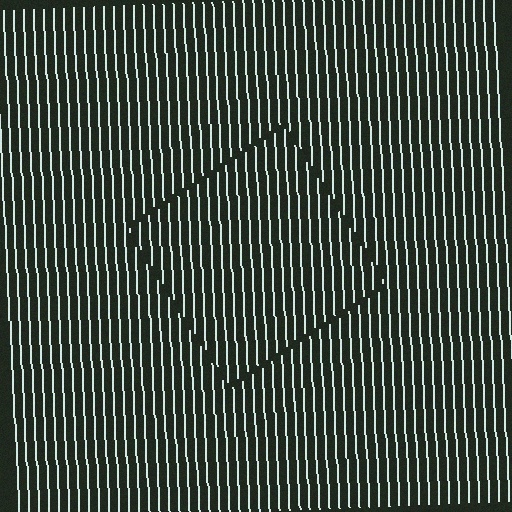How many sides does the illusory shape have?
4 sides — the line-ends trace a square.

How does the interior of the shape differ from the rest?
The interior of the shape contains the same grating, shifted by half a period — the contour is defined by the phase discontinuity where line-ends from the inner and outer gratings abut.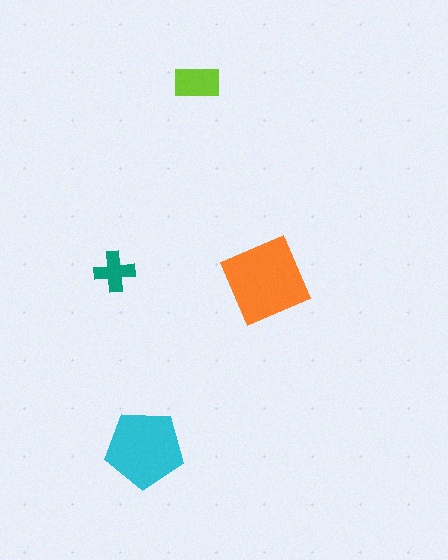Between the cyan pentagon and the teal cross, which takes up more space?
The cyan pentagon.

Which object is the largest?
The orange diamond.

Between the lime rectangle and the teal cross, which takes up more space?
The lime rectangle.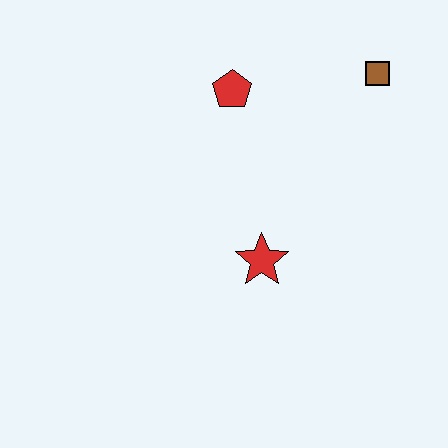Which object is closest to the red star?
The red pentagon is closest to the red star.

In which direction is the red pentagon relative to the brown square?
The red pentagon is to the left of the brown square.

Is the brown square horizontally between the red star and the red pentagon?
No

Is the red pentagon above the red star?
Yes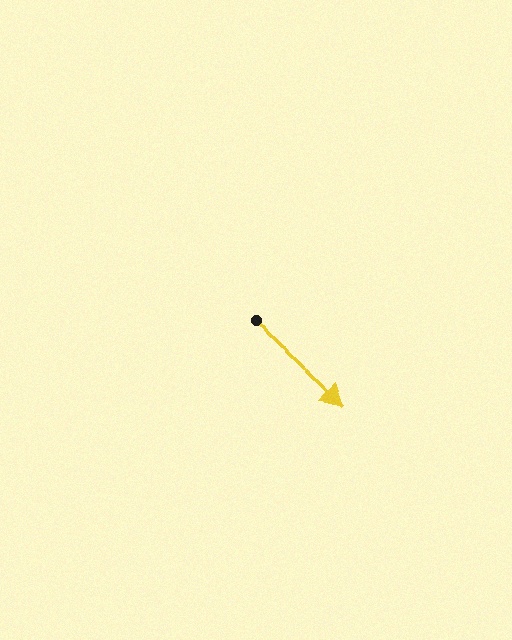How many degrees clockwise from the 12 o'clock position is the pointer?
Approximately 132 degrees.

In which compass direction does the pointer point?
Southeast.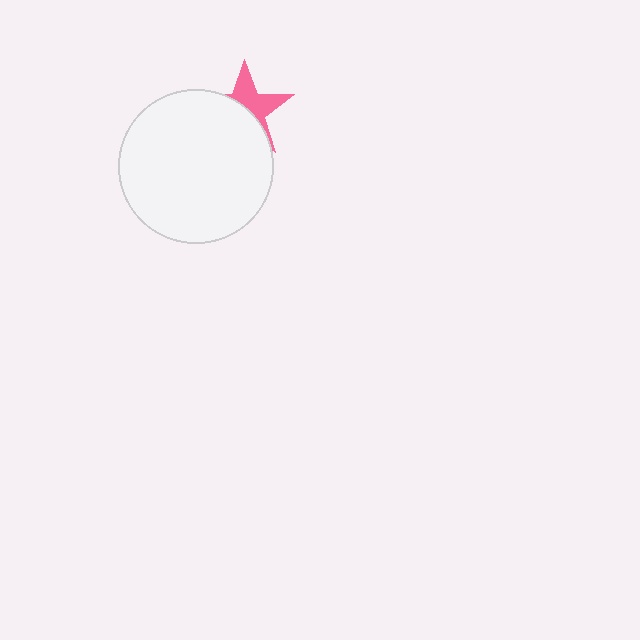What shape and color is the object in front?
The object in front is a white circle.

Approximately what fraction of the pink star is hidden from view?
Roughly 55% of the pink star is hidden behind the white circle.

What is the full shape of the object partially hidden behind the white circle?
The partially hidden object is a pink star.